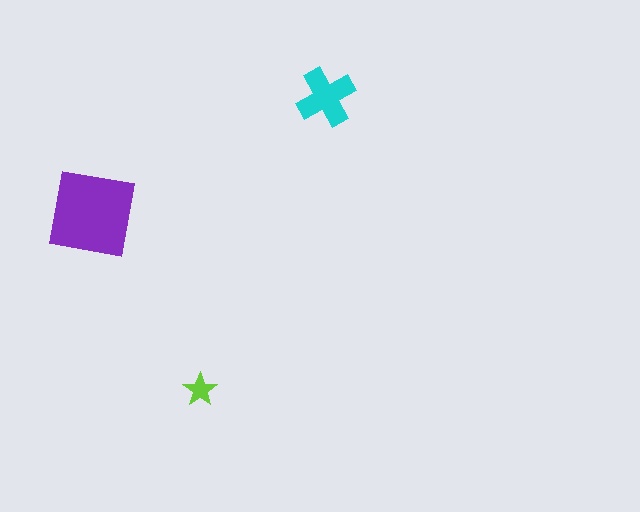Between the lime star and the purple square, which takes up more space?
The purple square.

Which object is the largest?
The purple square.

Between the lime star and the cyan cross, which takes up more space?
The cyan cross.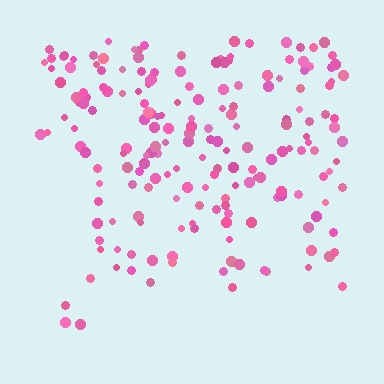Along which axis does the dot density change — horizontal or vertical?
Vertical.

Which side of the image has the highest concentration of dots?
The top.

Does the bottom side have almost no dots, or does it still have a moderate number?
Still a moderate number, just noticeably fewer than the top.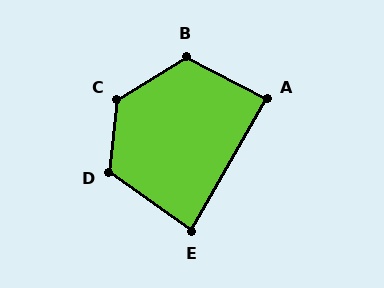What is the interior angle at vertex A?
Approximately 88 degrees (approximately right).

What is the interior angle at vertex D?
Approximately 120 degrees (obtuse).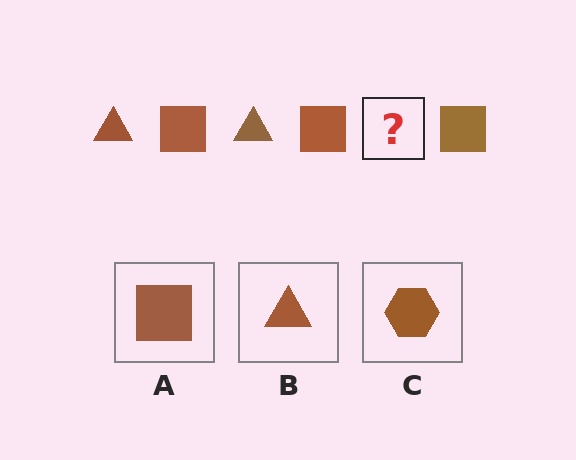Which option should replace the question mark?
Option B.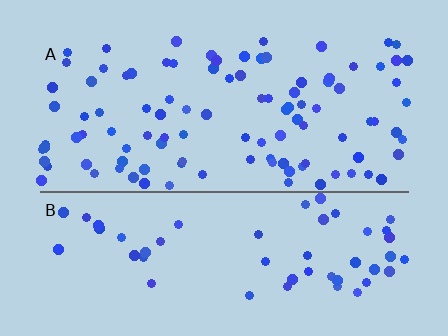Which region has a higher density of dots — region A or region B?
A (the top).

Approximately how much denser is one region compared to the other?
Approximately 1.8× — region A over region B.